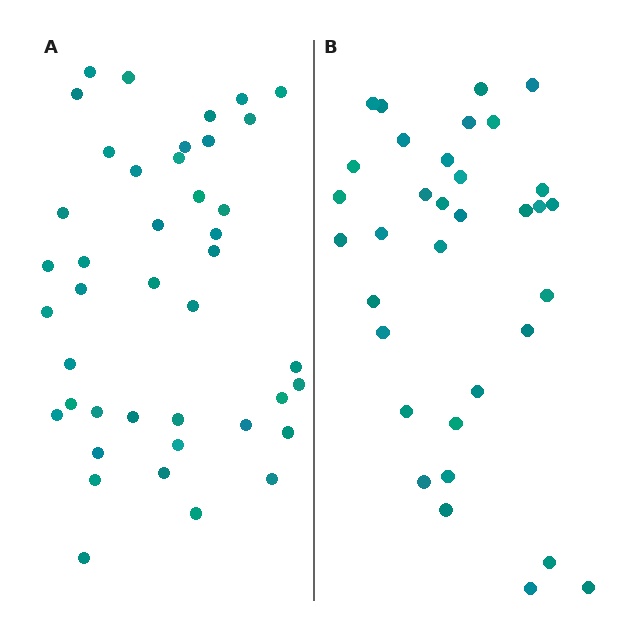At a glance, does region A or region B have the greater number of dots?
Region A (the left region) has more dots.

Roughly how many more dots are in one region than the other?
Region A has roughly 8 or so more dots than region B.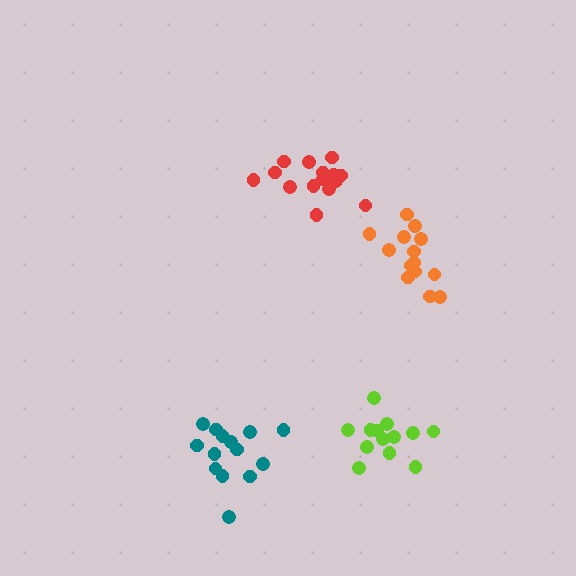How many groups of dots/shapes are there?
There are 4 groups.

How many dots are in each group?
Group 1: 14 dots, Group 2: 13 dots, Group 3: 14 dots, Group 4: 16 dots (57 total).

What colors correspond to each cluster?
The clusters are colored: orange, lime, teal, red.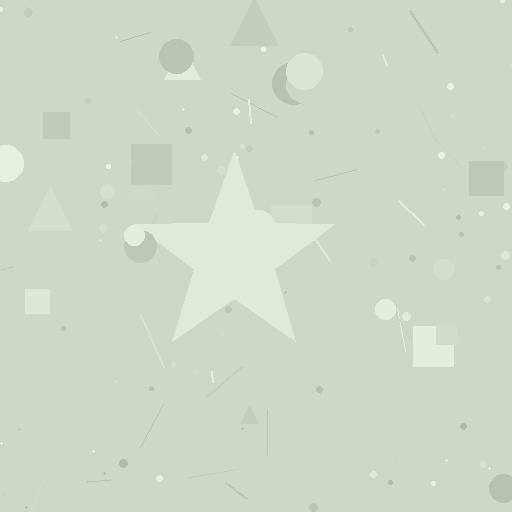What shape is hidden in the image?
A star is hidden in the image.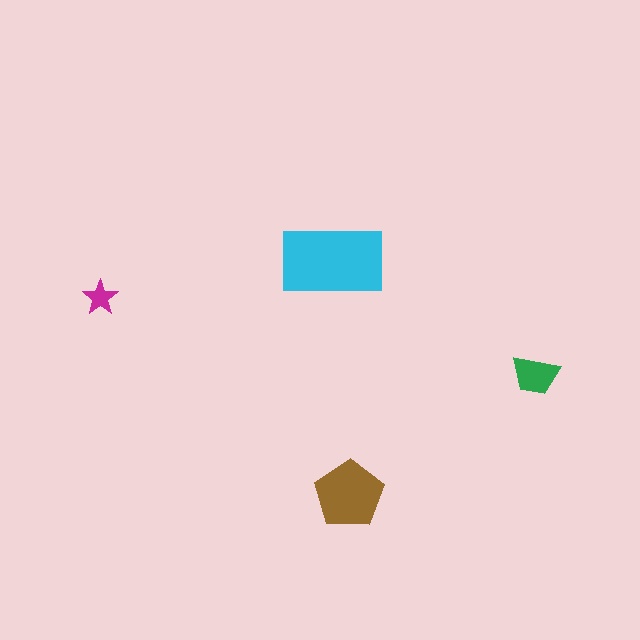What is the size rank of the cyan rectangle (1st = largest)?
1st.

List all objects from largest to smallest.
The cyan rectangle, the brown pentagon, the green trapezoid, the magenta star.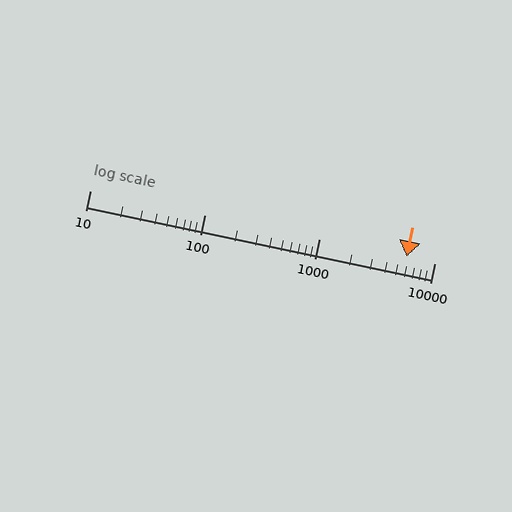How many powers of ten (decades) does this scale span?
The scale spans 3 decades, from 10 to 10000.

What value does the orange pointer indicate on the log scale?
The pointer indicates approximately 5700.